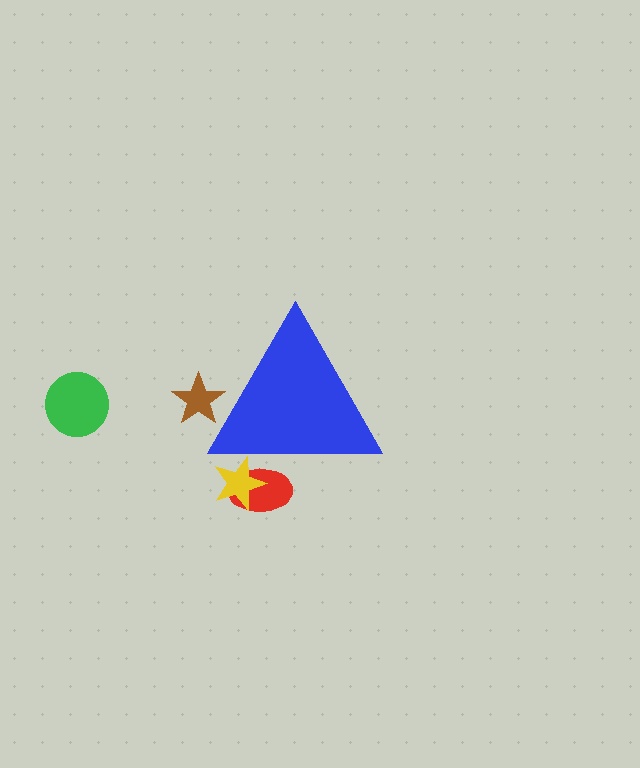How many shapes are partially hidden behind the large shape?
3 shapes are partially hidden.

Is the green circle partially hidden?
No, the green circle is fully visible.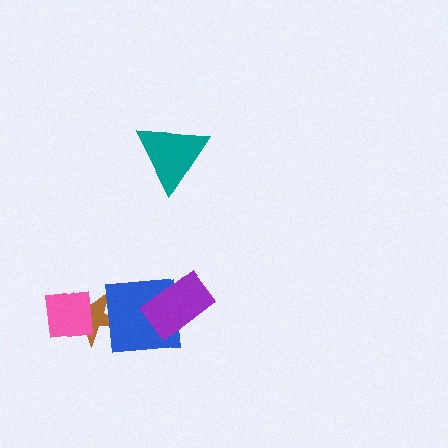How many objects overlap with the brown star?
2 objects overlap with the brown star.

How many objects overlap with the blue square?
2 objects overlap with the blue square.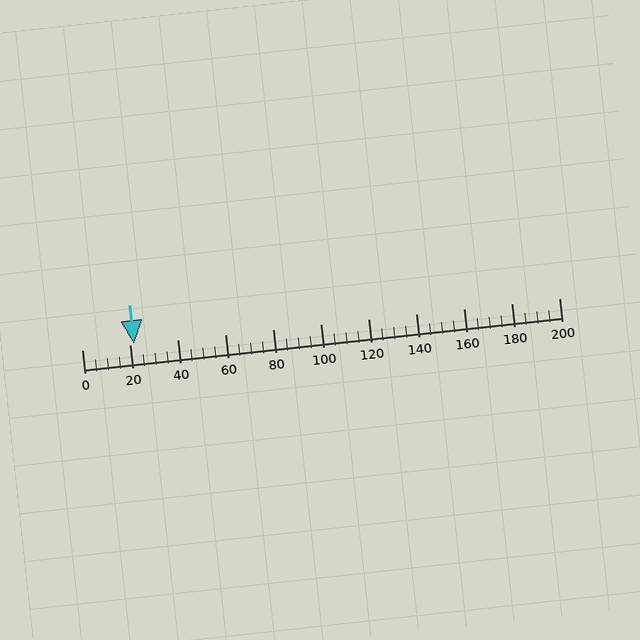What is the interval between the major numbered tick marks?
The major tick marks are spaced 20 units apart.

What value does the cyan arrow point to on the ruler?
The cyan arrow points to approximately 22.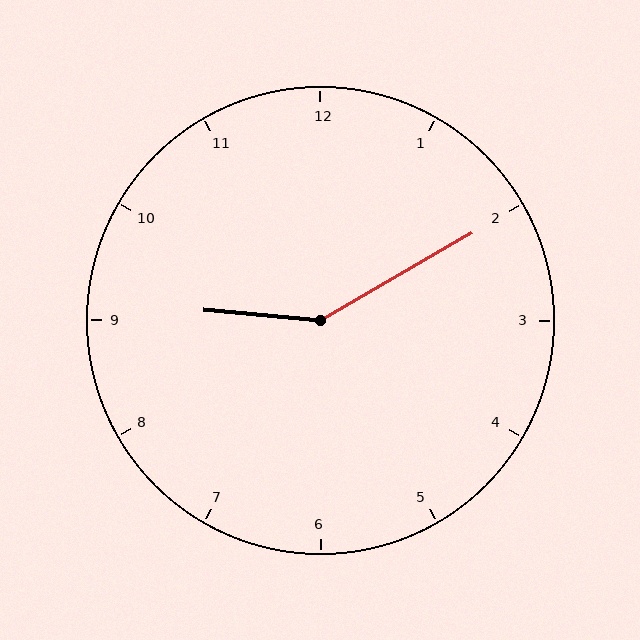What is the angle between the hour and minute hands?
Approximately 145 degrees.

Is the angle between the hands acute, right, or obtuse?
It is obtuse.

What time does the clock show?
9:10.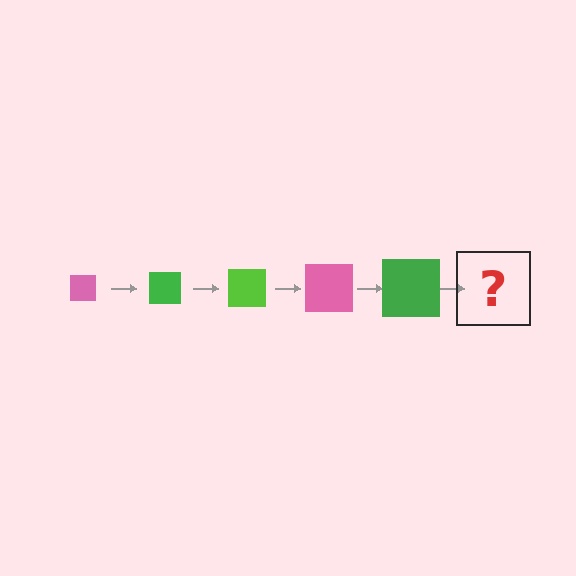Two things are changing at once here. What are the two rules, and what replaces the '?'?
The two rules are that the square grows larger each step and the color cycles through pink, green, and lime. The '?' should be a lime square, larger than the previous one.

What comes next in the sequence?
The next element should be a lime square, larger than the previous one.